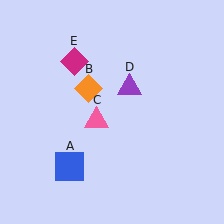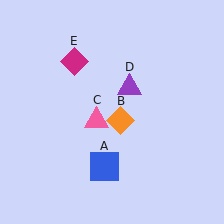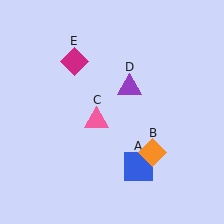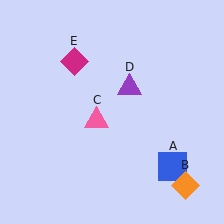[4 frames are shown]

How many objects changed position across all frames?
2 objects changed position: blue square (object A), orange diamond (object B).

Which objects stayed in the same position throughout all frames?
Pink triangle (object C) and purple triangle (object D) and magenta diamond (object E) remained stationary.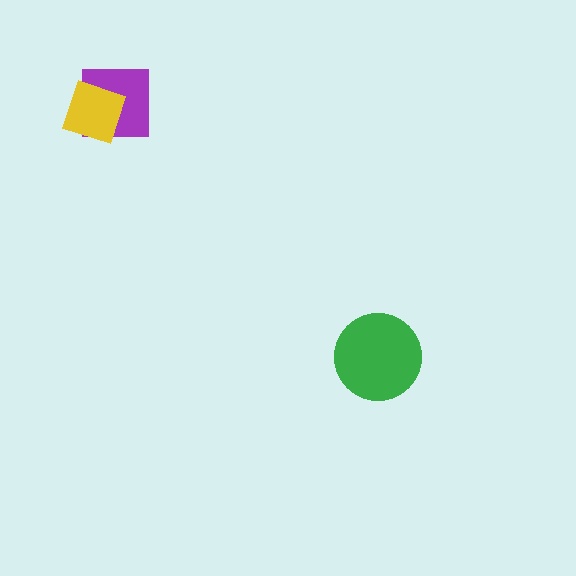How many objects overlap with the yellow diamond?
1 object overlaps with the yellow diamond.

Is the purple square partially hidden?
Yes, it is partially covered by another shape.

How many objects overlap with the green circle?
0 objects overlap with the green circle.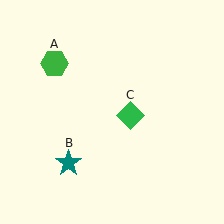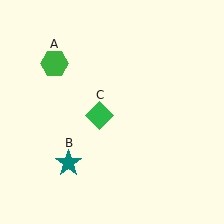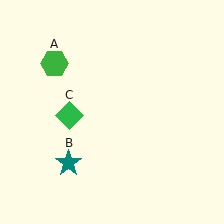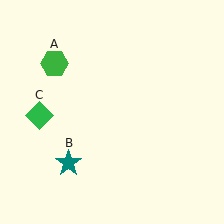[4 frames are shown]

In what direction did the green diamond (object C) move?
The green diamond (object C) moved left.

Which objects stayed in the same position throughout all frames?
Green hexagon (object A) and teal star (object B) remained stationary.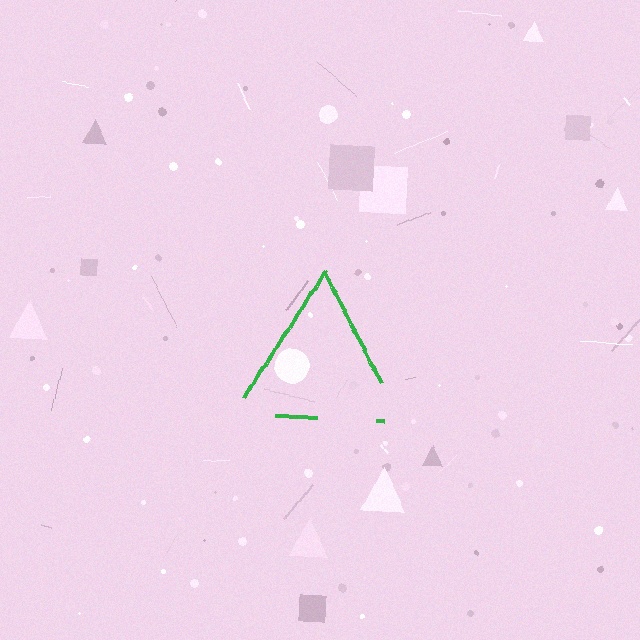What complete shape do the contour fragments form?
The contour fragments form a triangle.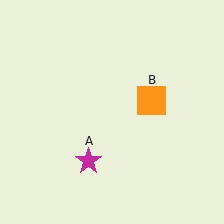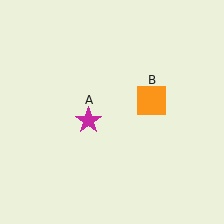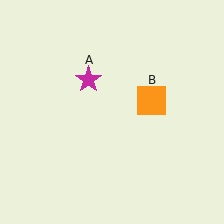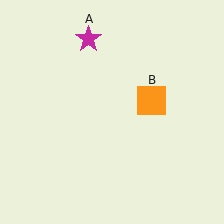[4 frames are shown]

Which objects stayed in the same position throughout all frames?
Orange square (object B) remained stationary.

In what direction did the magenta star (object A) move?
The magenta star (object A) moved up.